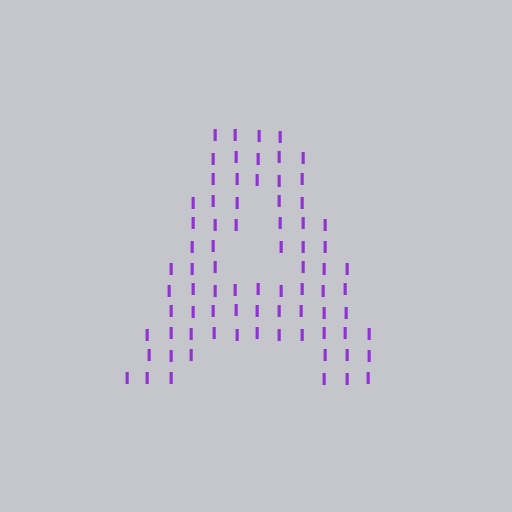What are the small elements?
The small elements are letter I's.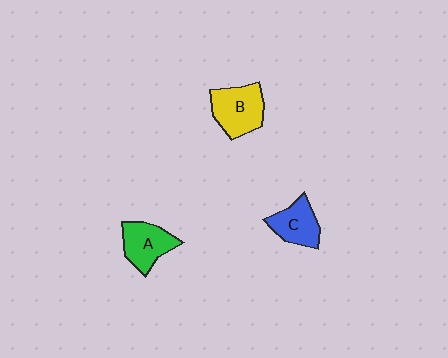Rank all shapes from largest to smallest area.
From largest to smallest: B (yellow), A (green), C (blue).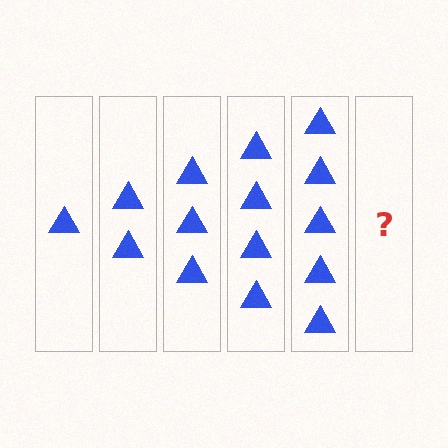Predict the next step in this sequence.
The next step is 6 triangles.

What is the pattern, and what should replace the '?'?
The pattern is that each step adds one more triangle. The '?' should be 6 triangles.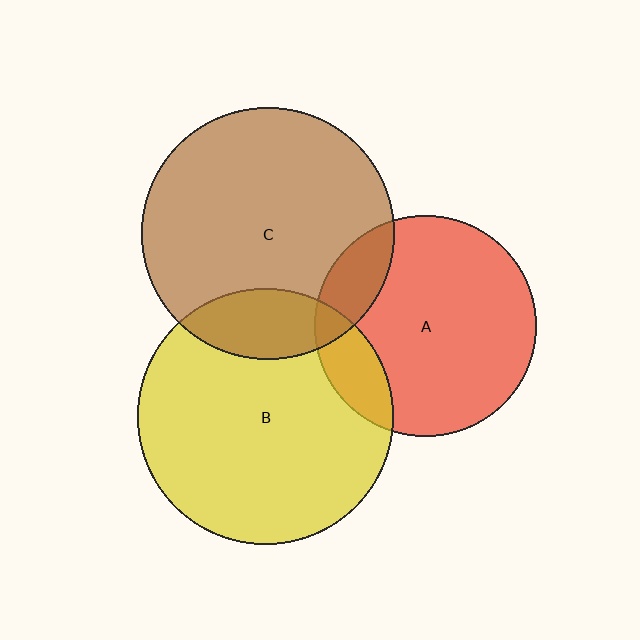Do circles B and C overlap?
Yes.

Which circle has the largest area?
Circle B (yellow).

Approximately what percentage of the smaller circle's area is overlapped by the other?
Approximately 15%.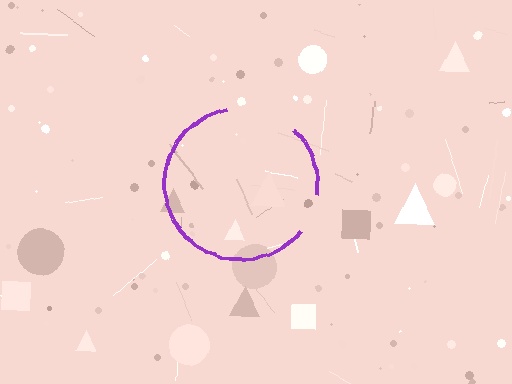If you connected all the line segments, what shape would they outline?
They would outline a circle.